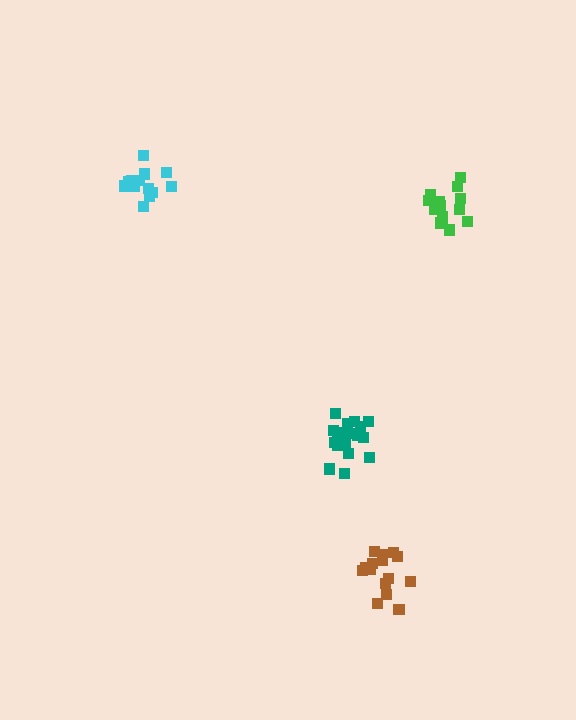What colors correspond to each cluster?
The clusters are colored: brown, teal, cyan, green.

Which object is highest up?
The cyan cluster is topmost.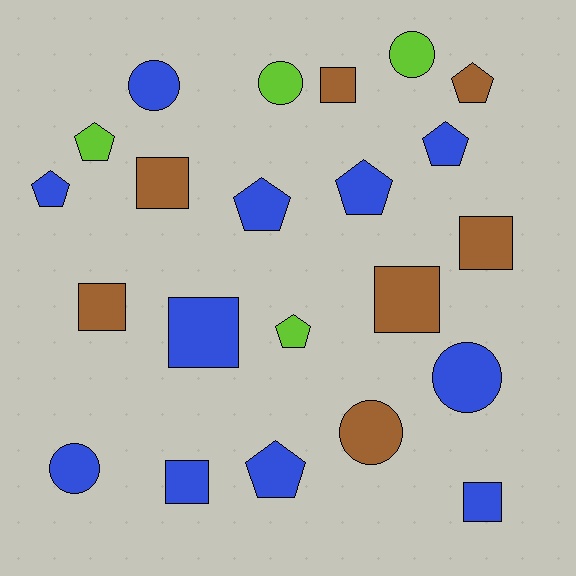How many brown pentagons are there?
There is 1 brown pentagon.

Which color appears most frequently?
Blue, with 11 objects.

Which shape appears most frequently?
Square, with 8 objects.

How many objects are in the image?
There are 22 objects.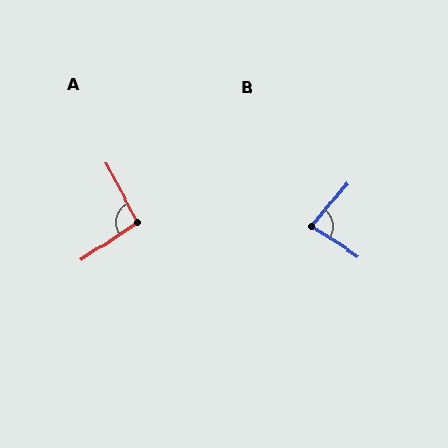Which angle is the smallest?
B, at approximately 83 degrees.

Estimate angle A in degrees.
Approximately 97 degrees.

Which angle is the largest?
A, at approximately 97 degrees.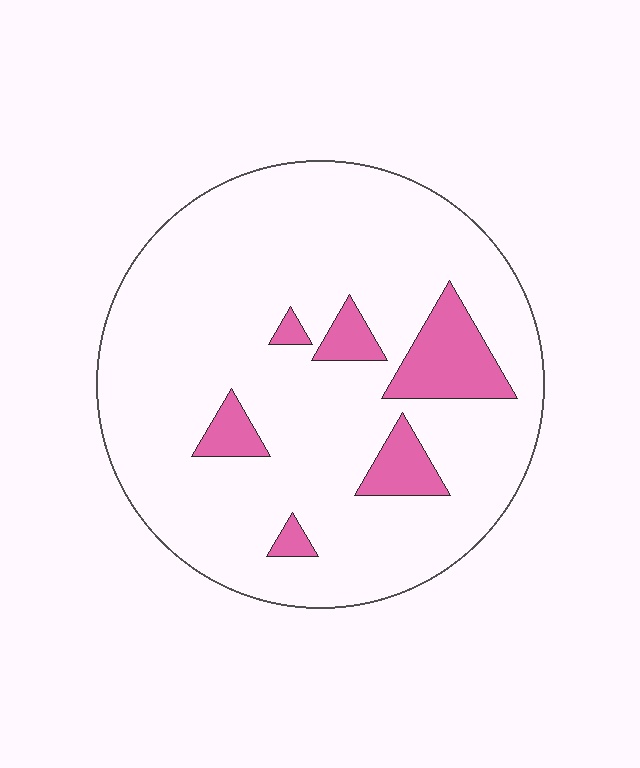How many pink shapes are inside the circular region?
6.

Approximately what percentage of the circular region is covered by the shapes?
Approximately 15%.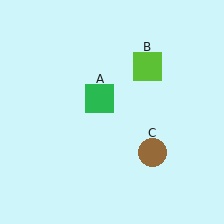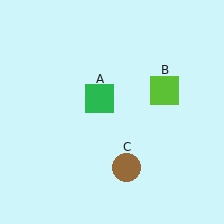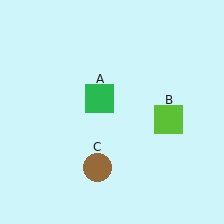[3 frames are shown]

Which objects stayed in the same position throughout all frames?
Green square (object A) remained stationary.